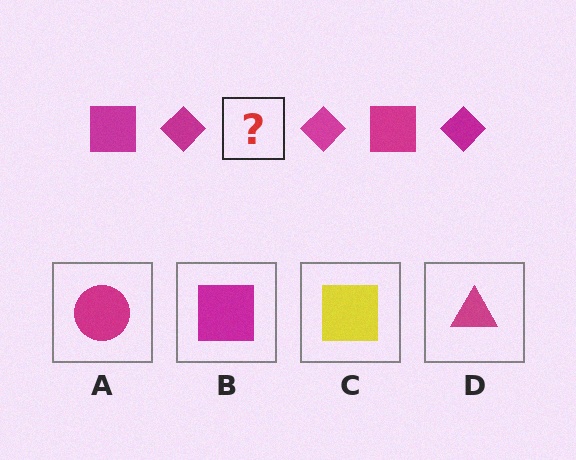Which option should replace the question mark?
Option B.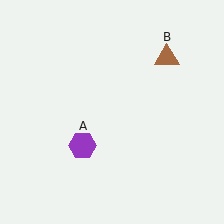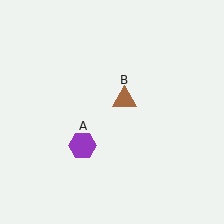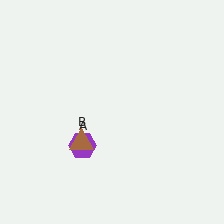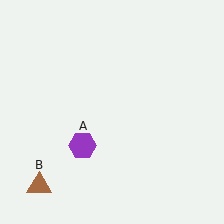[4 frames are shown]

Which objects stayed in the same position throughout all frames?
Purple hexagon (object A) remained stationary.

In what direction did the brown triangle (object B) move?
The brown triangle (object B) moved down and to the left.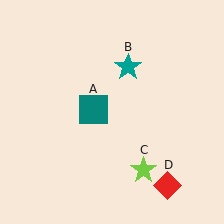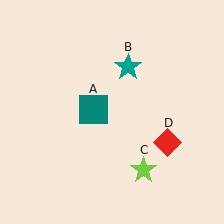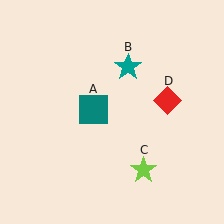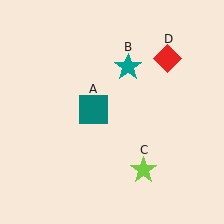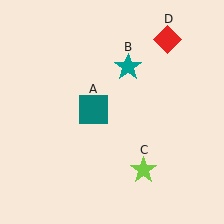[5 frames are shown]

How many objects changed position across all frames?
1 object changed position: red diamond (object D).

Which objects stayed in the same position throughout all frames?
Teal square (object A) and teal star (object B) and lime star (object C) remained stationary.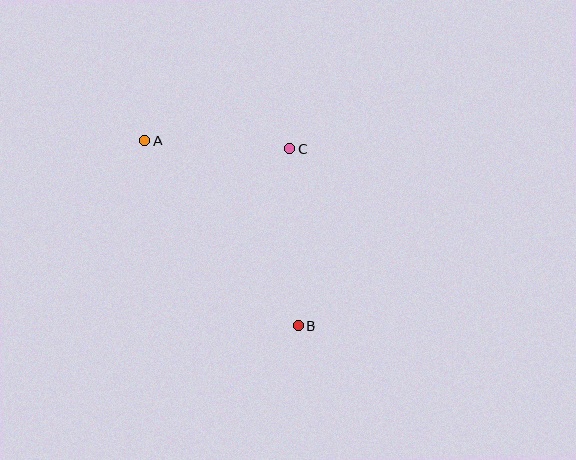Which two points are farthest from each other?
Points A and B are farthest from each other.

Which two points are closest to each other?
Points A and C are closest to each other.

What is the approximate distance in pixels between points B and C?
The distance between B and C is approximately 177 pixels.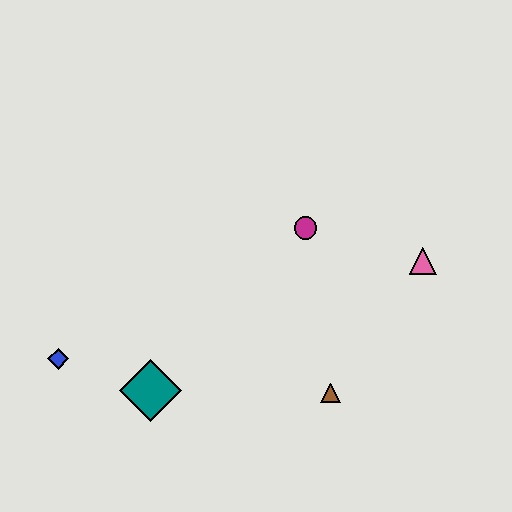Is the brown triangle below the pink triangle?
Yes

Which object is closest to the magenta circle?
The pink triangle is closest to the magenta circle.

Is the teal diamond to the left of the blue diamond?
No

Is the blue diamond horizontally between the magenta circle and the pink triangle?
No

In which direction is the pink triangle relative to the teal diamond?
The pink triangle is to the right of the teal diamond.